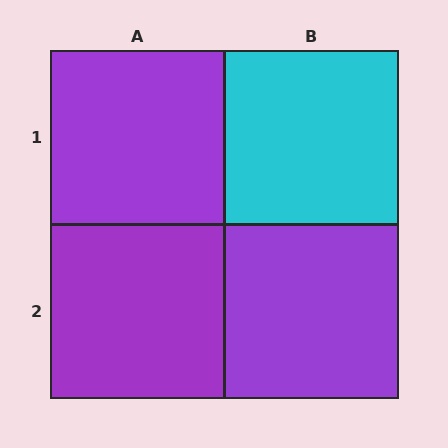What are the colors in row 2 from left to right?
Purple, purple.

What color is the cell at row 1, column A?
Purple.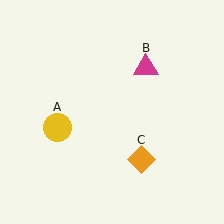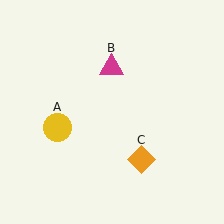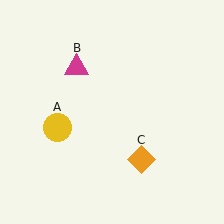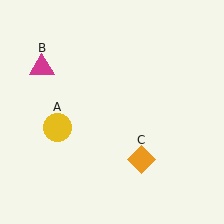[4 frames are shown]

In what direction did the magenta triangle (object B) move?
The magenta triangle (object B) moved left.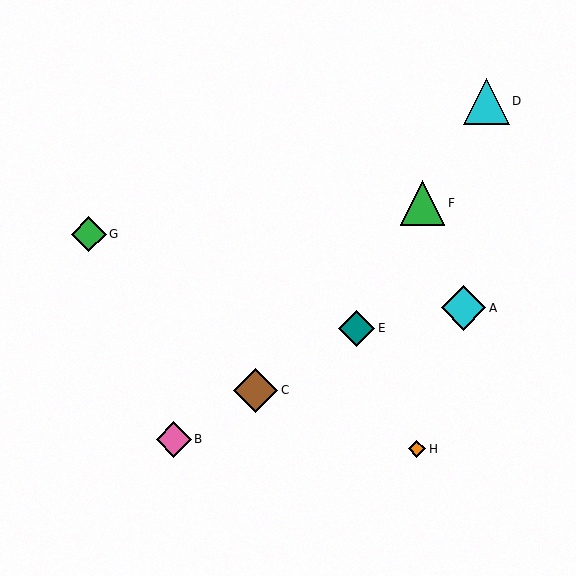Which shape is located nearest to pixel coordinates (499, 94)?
The cyan triangle (labeled D) at (486, 101) is nearest to that location.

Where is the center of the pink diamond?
The center of the pink diamond is at (174, 439).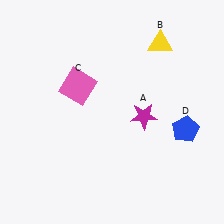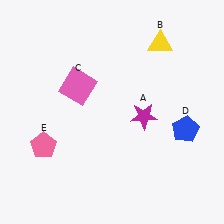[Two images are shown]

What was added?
A pink pentagon (E) was added in Image 2.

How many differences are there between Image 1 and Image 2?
There is 1 difference between the two images.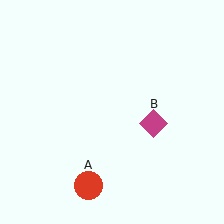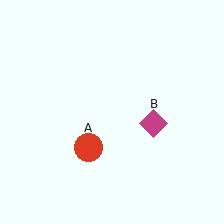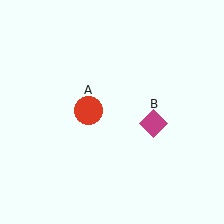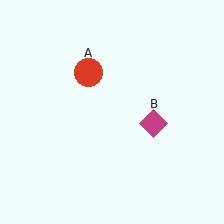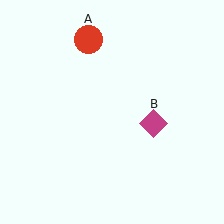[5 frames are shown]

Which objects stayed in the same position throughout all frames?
Magenta diamond (object B) remained stationary.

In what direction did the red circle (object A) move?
The red circle (object A) moved up.